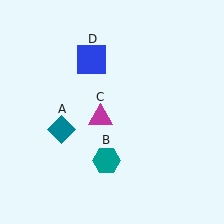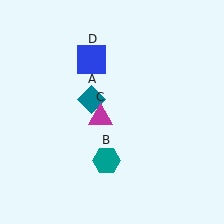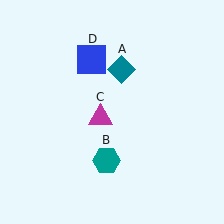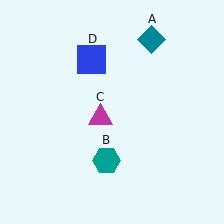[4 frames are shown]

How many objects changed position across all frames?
1 object changed position: teal diamond (object A).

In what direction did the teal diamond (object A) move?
The teal diamond (object A) moved up and to the right.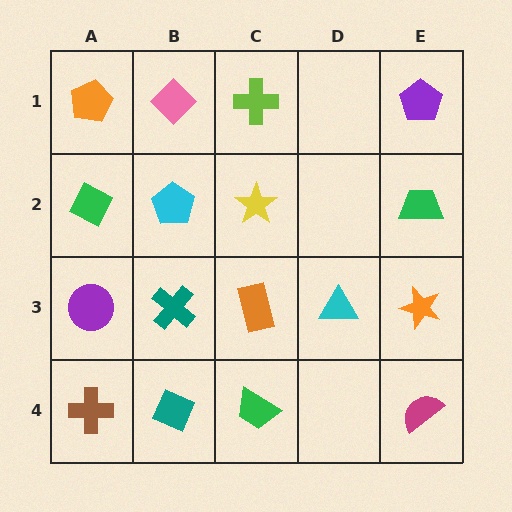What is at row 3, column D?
A cyan triangle.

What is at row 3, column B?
A teal cross.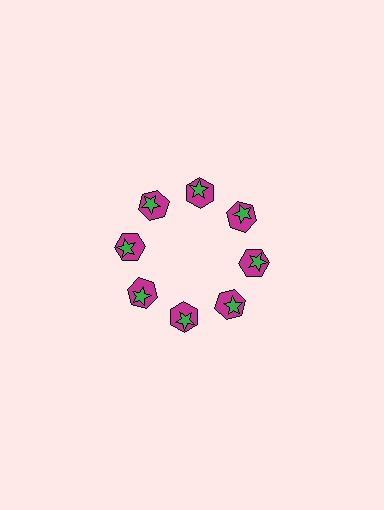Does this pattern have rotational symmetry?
Yes, this pattern has 8-fold rotational symmetry. It looks the same after rotating 45 degrees around the center.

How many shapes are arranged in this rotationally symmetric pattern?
There are 16 shapes, arranged in 8 groups of 2.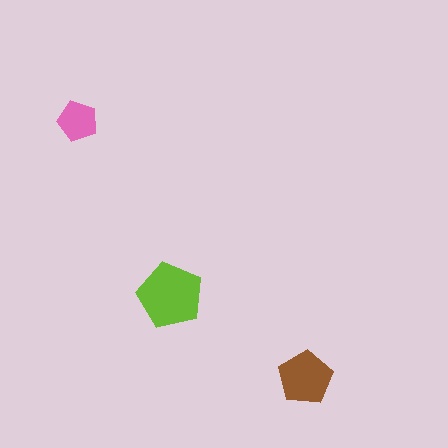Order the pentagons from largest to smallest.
the lime one, the brown one, the pink one.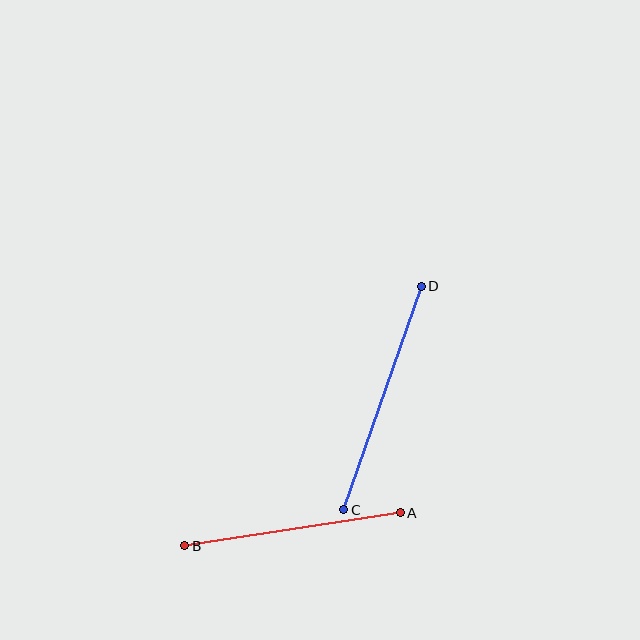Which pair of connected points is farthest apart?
Points C and D are farthest apart.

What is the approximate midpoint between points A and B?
The midpoint is at approximately (293, 529) pixels.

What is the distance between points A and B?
The distance is approximately 218 pixels.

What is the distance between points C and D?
The distance is approximately 236 pixels.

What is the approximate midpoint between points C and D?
The midpoint is at approximately (382, 398) pixels.